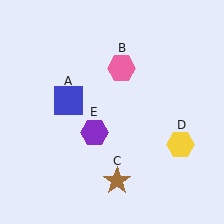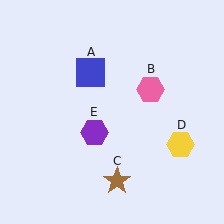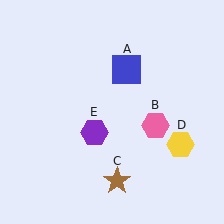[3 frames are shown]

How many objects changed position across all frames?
2 objects changed position: blue square (object A), pink hexagon (object B).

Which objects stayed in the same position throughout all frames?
Brown star (object C) and yellow hexagon (object D) and purple hexagon (object E) remained stationary.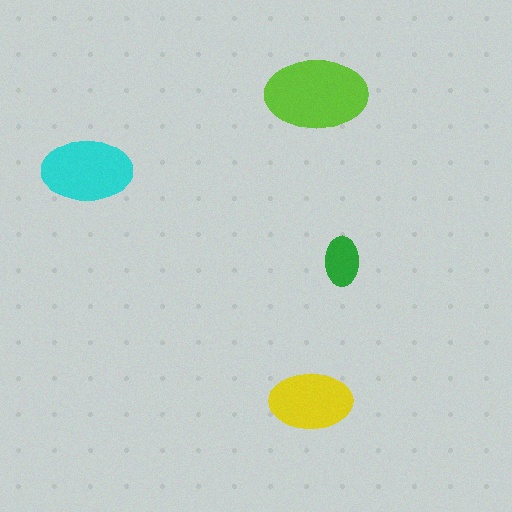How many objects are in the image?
There are 4 objects in the image.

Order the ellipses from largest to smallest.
the lime one, the cyan one, the yellow one, the green one.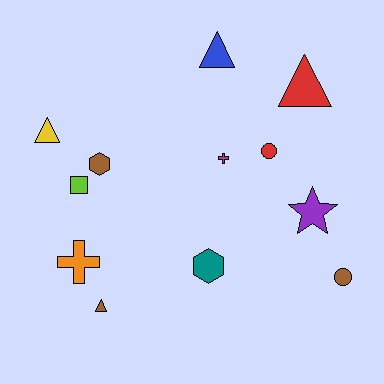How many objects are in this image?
There are 12 objects.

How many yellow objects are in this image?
There is 1 yellow object.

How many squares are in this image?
There is 1 square.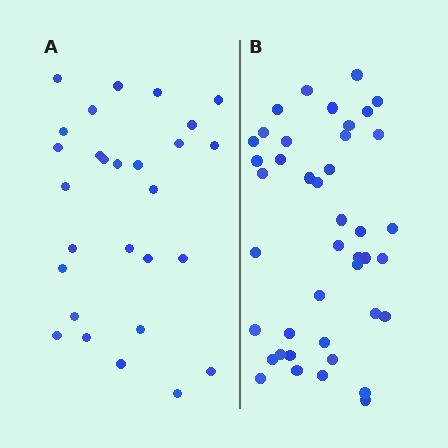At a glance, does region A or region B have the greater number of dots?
Region B (the right region) has more dots.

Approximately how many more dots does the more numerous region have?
Region B has approximately 15 more dots than region A.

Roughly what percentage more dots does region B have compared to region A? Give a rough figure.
About 50% more.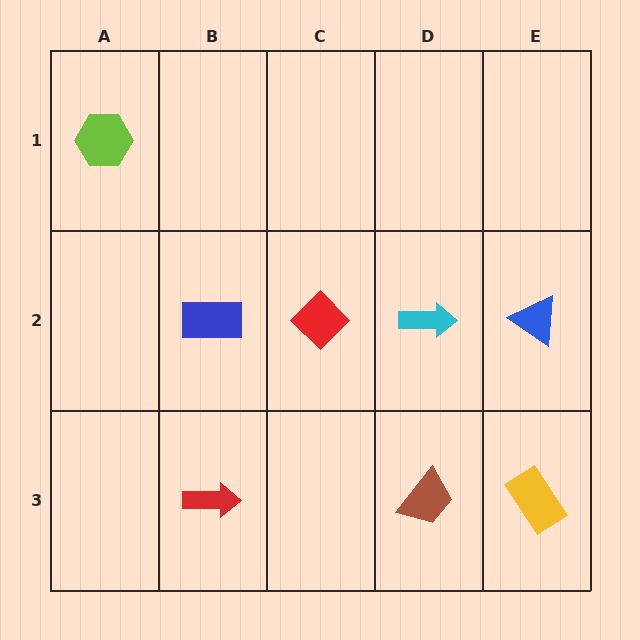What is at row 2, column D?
A cyan arrow.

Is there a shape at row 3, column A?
No, that cell is empty.